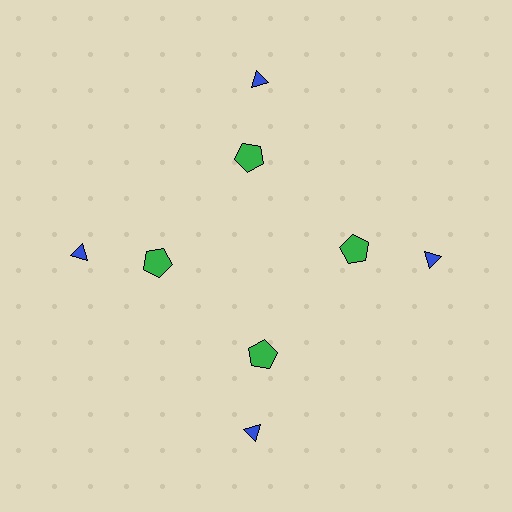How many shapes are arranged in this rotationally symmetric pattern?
There are 8 shapes, arranged in 4 groups of 2.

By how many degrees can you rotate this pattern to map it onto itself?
The pattern maps onto itself every 90 degrees of rotation.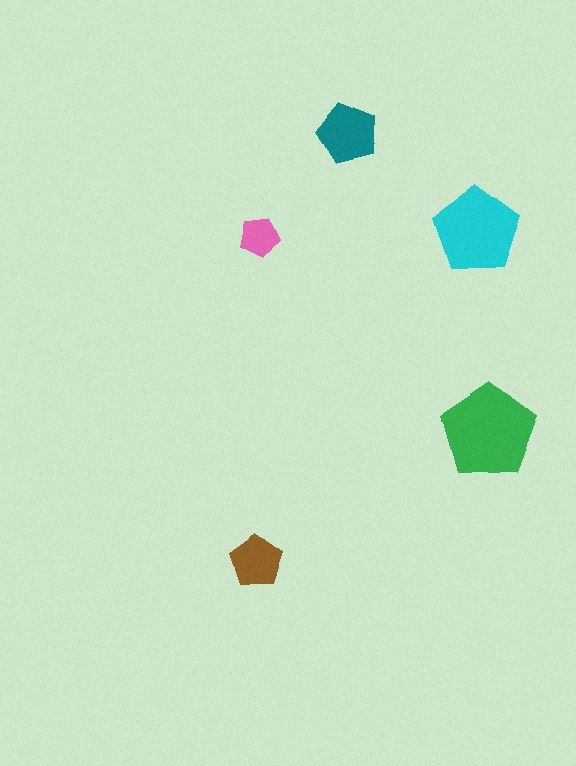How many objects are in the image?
There are 5 objects in the image.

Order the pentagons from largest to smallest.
the green one, the cyan one, the teal one, the brown one, the pink one.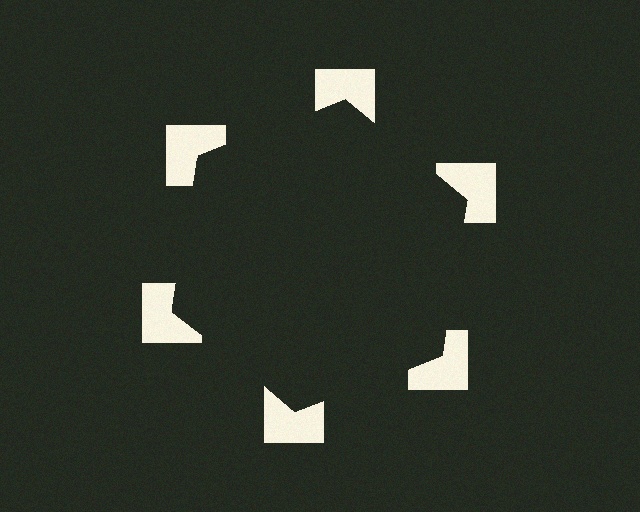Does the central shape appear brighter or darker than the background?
It typically appears slightly darker than the background, even though no actual brightness change is drawn.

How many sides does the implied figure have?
6 sides.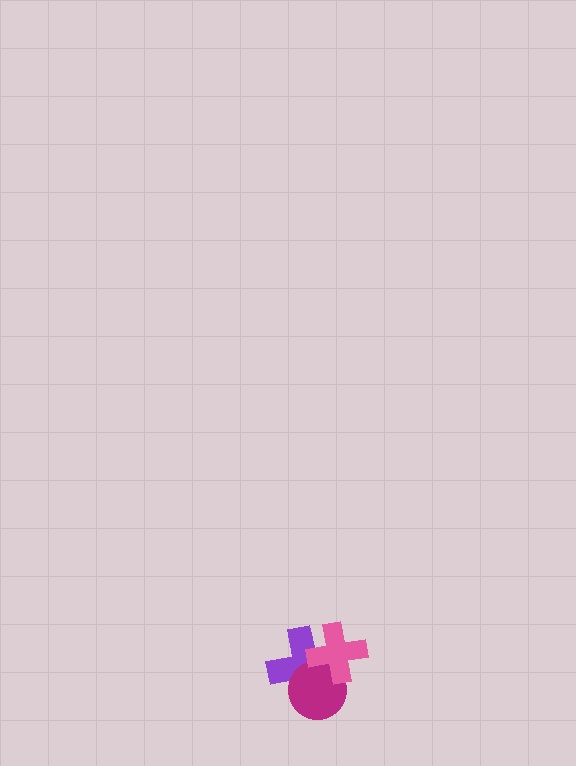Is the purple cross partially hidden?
Yes, it is partially covered by another shape.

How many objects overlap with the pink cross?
2 objects overlap with the pink cross.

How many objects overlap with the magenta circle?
2 objects overlap with the magenta circle.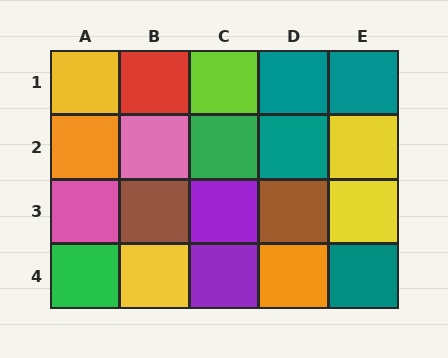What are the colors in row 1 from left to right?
Yellow, red, lime, teal, teal.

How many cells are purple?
2 cells are purple.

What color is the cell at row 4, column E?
Teal.